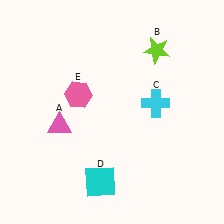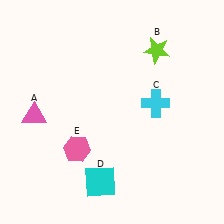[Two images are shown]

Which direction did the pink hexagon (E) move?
The pink hexagon (E) moved down.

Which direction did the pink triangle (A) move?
The pink triangle (A) moved left.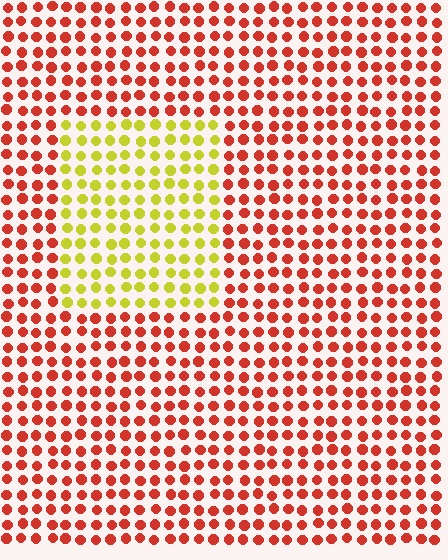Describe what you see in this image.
The image is filled with small red elements in a uniform arrangement. A rectangle-shaped region is visible where the elements are tinted to a slightly different hue, forming a subtle color boundary.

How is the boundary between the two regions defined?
The boundary is defined purely by a slight shift in hue (about 62 degrees). Spacing, size, and orientation are identical on both sides.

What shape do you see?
I see a rectangle.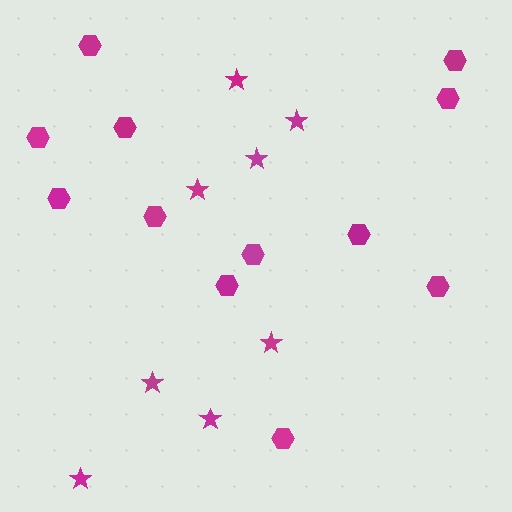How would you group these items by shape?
There are 2 groups: one group of hexagons (12) and one group of stars (8).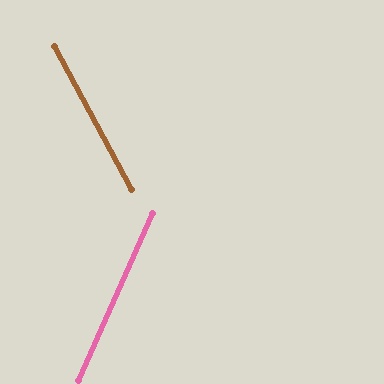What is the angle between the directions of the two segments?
Approximately 52 degrees.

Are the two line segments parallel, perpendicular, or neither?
Neither parallel nor perpendicular — they differ by about 52°.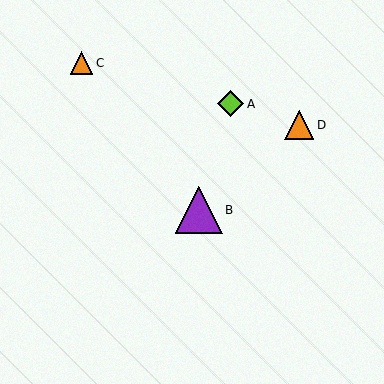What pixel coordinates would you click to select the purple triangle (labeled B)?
Click at (199, 210) to select the purple triangle B.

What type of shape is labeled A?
Shape A is a lime diamond.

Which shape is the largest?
The purple triangle (labeled B) is the largest.